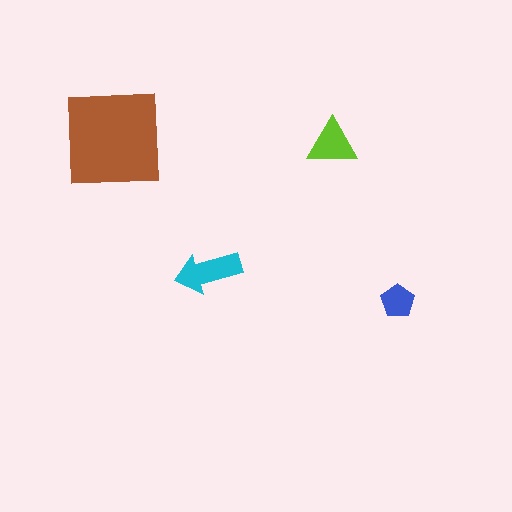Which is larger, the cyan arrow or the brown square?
The brown square.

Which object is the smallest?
The blue pentagon.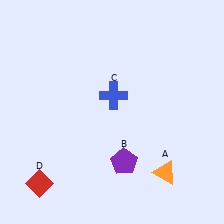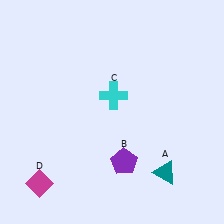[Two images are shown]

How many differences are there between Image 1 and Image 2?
There are 3 differences between the two images.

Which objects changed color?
A changed from orange to teal. C changed from blue to cyan. D changed from red to magenta.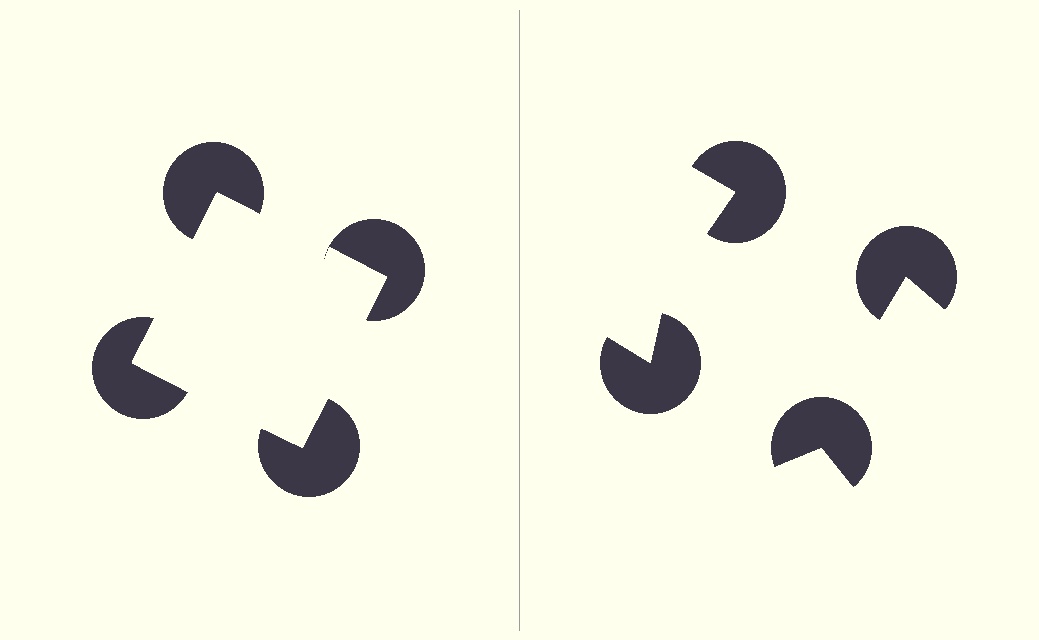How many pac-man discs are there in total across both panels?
8 — 4 on each side.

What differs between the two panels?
The pac-man discs are positioned identically on both sides; only the wedge orientations differ. On the left they align to a square; on the right they are misaligned.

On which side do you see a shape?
An illusory square appears on the left side. On the right side the wedge cuts are rotated, so no coherent shape forms.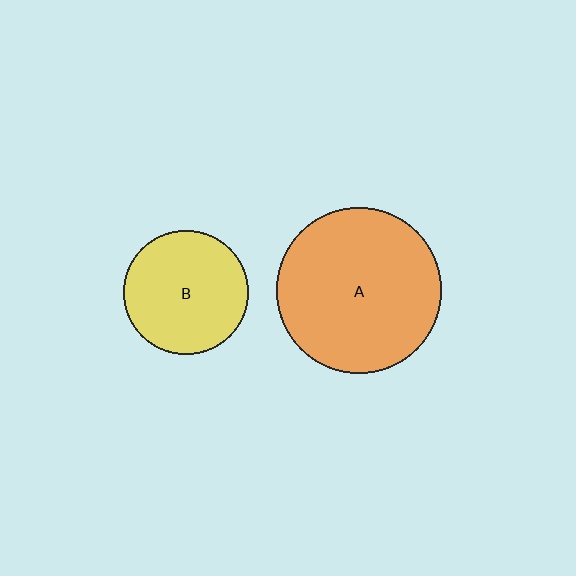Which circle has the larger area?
Circle A (orange).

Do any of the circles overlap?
No, none of the circles overlap.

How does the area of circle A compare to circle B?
Approximately 1.8 times.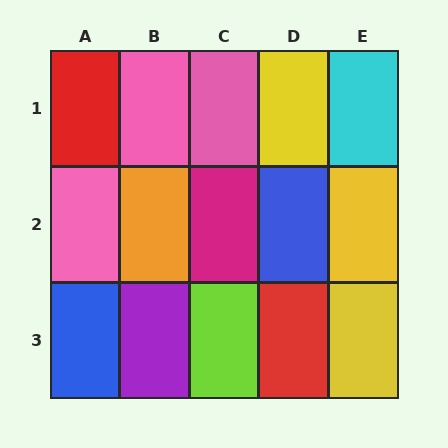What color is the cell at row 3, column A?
Blue.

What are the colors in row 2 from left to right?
Pink, orange, magenta, blue, yellow.